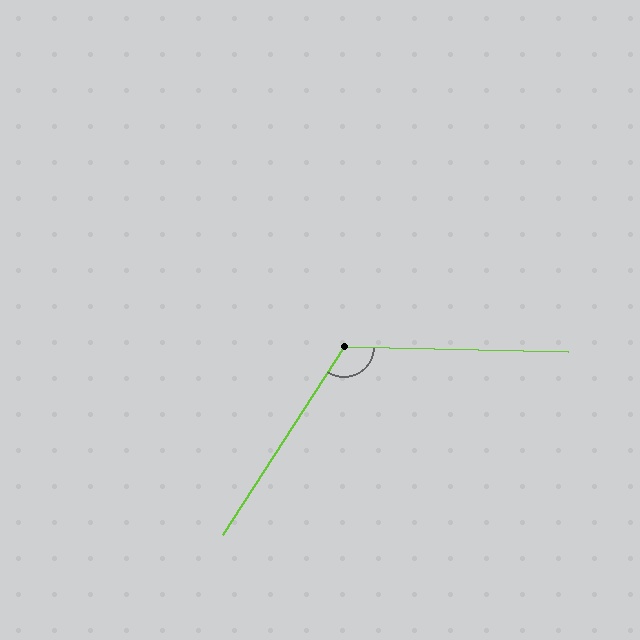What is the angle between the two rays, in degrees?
Approximately 122 degrees.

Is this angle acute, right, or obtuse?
It is obtuse.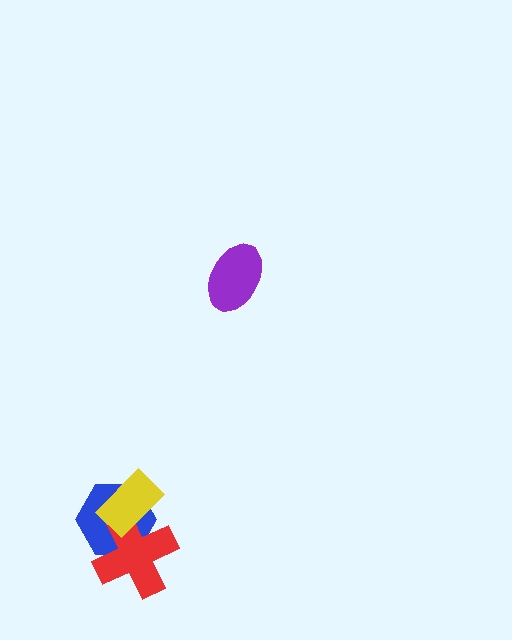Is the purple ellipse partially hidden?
No, no other shape covers it.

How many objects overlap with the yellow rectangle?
2 objects overlap with the yellow rectangle.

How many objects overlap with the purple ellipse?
0 objects overlap with the purple ellipse.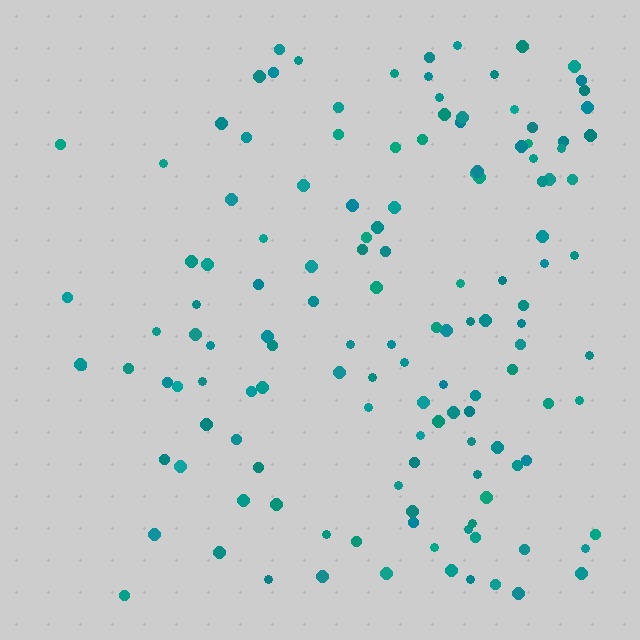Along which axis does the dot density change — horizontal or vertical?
Horizontal.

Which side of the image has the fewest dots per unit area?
The left.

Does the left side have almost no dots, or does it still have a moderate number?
Still a moderate number, just noticeably fewer than the right.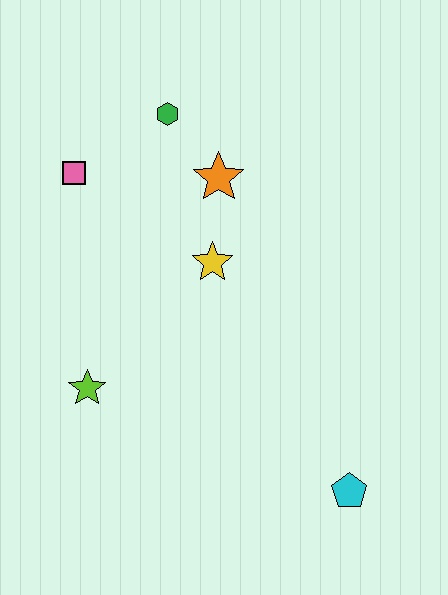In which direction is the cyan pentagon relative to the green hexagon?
The cyan pentagon is below the green hexagon.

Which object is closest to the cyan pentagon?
The yellow star is closest to the cyan pentagon.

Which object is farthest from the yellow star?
The cyan pentagon is farthest from the yellow star.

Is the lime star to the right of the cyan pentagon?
No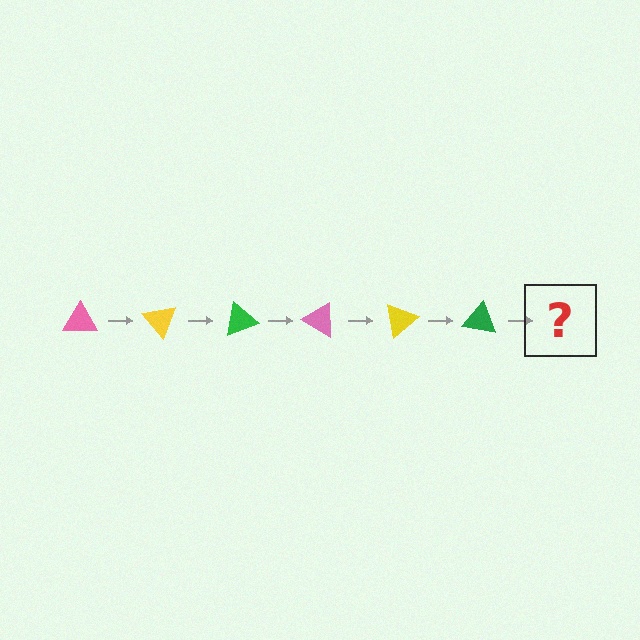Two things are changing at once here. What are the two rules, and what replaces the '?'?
The two rules are that it rotates 50 degrees each step and the color cycles through pink, yellow, and green. The '?' should be a pink triangle, rotated 300 degrees from the start.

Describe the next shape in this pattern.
It should be a pink triangle, rotated 300 degrees from the start.